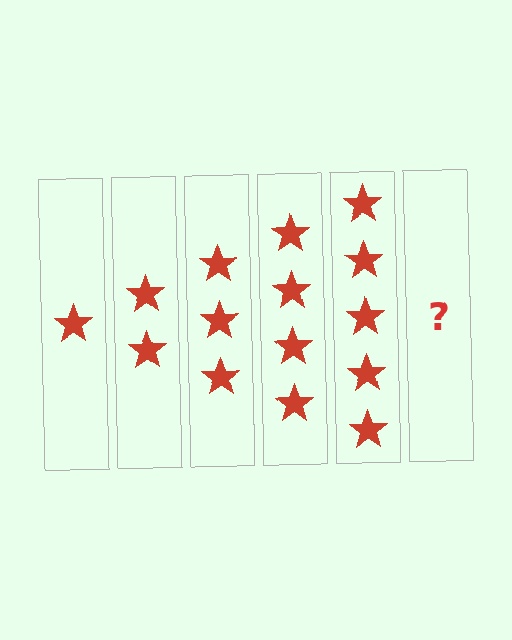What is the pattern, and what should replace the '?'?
The pattern is that each step adds one more star. The '?' should be 6 stars.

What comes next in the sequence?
The next element should be 6 stars.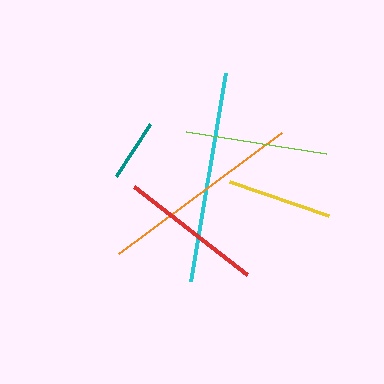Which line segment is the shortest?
The teal line is the shortest at approximately 62 pixels.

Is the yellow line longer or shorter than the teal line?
The yellow line is longer than the teal line.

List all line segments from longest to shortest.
From longest to shortest: cyan, orange, red, lime, yellow, teal.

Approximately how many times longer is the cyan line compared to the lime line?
The cyan line is approximately 1.5 times the length of the lime line.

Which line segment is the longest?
The cyan line is the longest at approximately 211 pixels.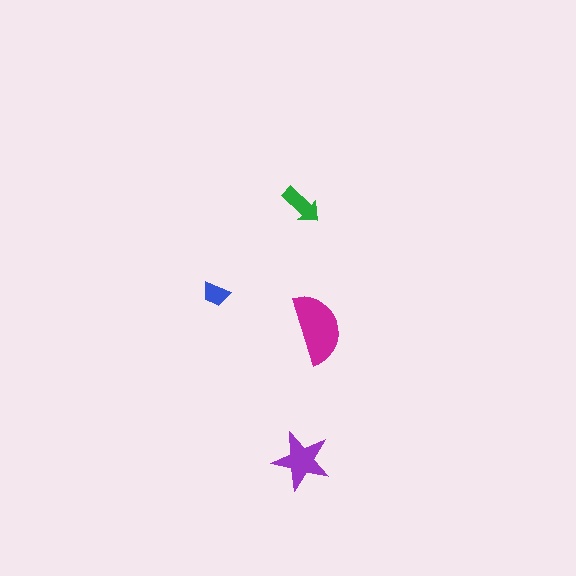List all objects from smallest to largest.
The blue trapezoid, the green arrow, the purple star, the magenta semicircle.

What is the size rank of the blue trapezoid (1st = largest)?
4th.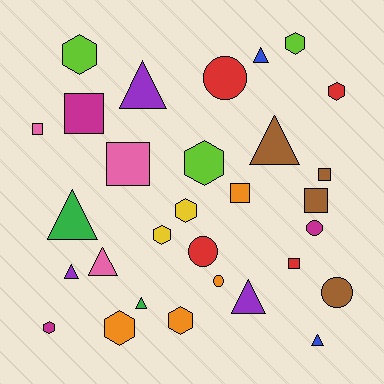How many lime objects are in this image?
There are 3 lime objects.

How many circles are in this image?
There are 5 circles.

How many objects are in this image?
There are 30 objects.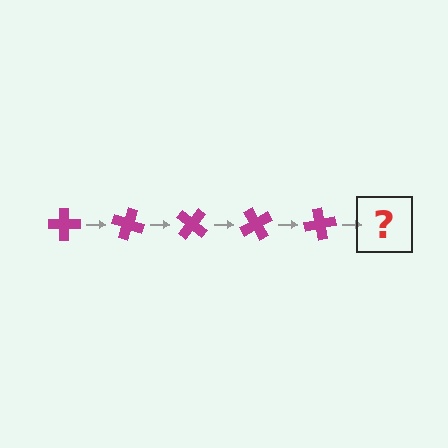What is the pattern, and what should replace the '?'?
The pattern is that the cross rotates 20 degrees each step. The '?' should be a magenta cross rotated 100 degrees.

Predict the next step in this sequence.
The next step is a magenta cross rotated 100 degrees.